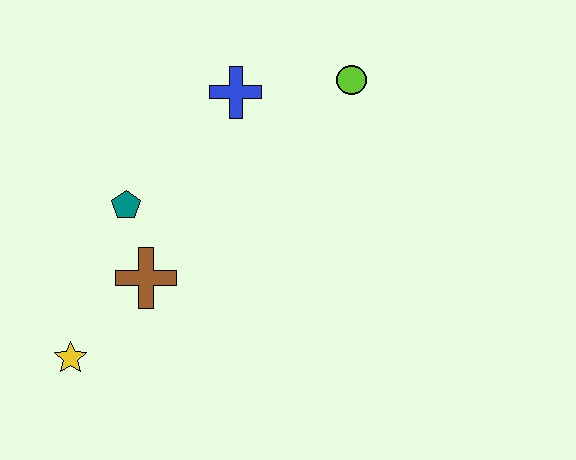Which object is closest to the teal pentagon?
The brown cross is closest to the teal pentagon.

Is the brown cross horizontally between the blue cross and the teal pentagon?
Yes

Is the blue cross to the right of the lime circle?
No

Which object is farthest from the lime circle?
The yellow star is farthest from the lime circle.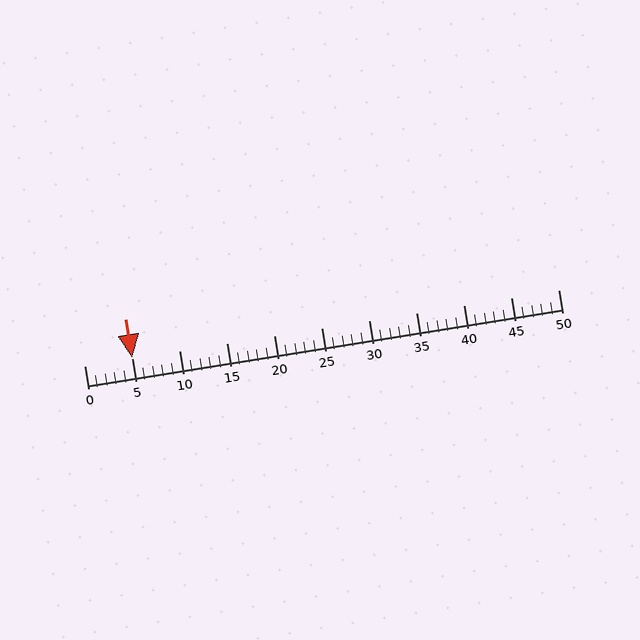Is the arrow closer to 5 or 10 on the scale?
The arrow is closer to 5.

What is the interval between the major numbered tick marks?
The major tick marks are spaced 5 units apart.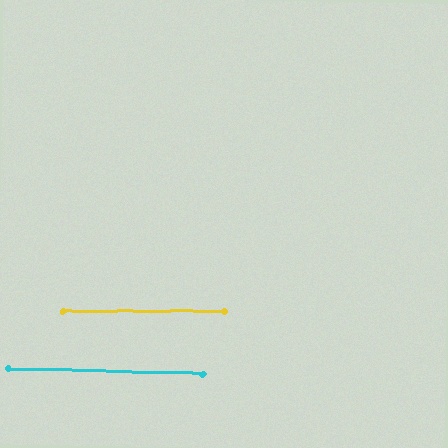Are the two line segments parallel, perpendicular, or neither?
Parallel — their directions differ by only 1.5°.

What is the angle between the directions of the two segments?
Approximately 2 degrees.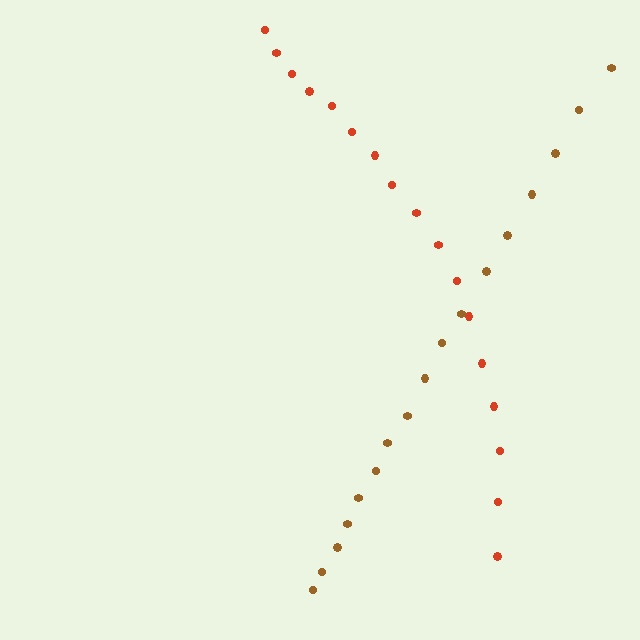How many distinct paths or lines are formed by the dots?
There are 2 distinct paths.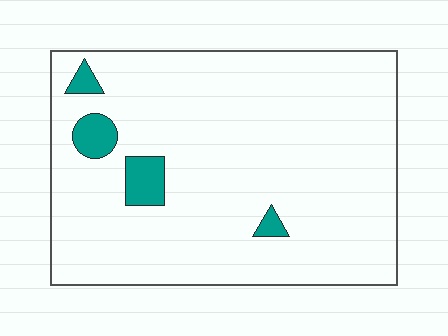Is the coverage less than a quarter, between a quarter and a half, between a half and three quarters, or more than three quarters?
Less than a quarter.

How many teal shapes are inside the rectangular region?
4.